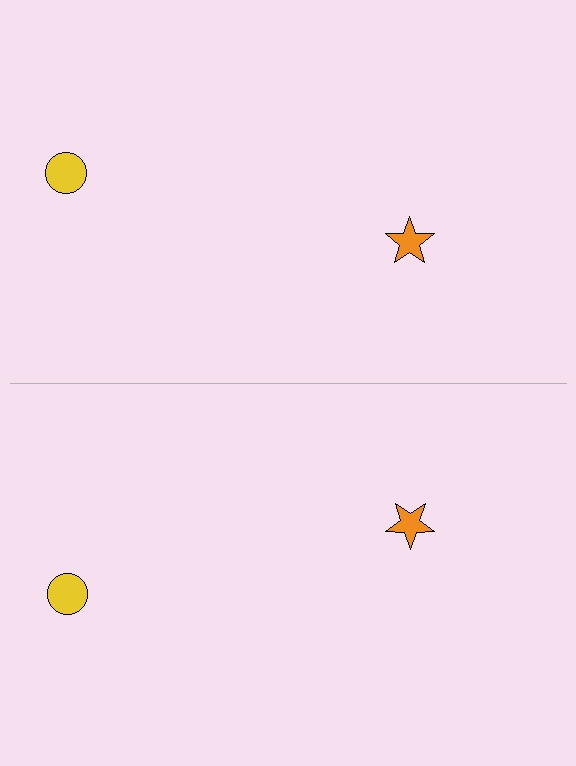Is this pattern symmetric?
Yes, this pattern has bilateral (reflection) symmetry.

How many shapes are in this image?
There are 4 shapes in this image.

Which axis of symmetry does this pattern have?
The pattern has a horizontal axis of symmetry running through the center of the image.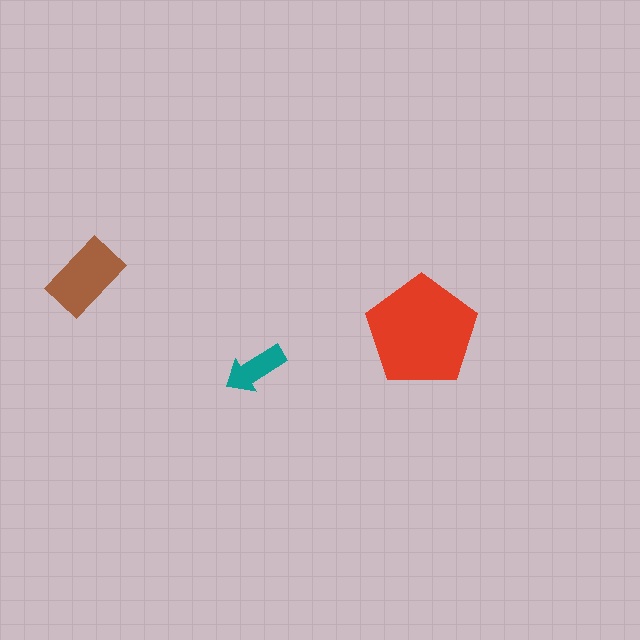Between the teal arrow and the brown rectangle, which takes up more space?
The brown rectangle.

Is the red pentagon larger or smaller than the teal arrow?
Larger.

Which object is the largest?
The red pentagon.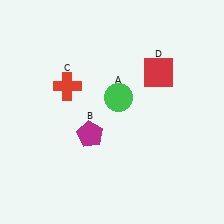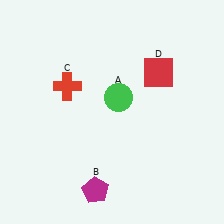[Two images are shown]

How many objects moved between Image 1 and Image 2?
1 object moved between the two images.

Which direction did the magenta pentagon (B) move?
The magenta pentagon (B) moved down.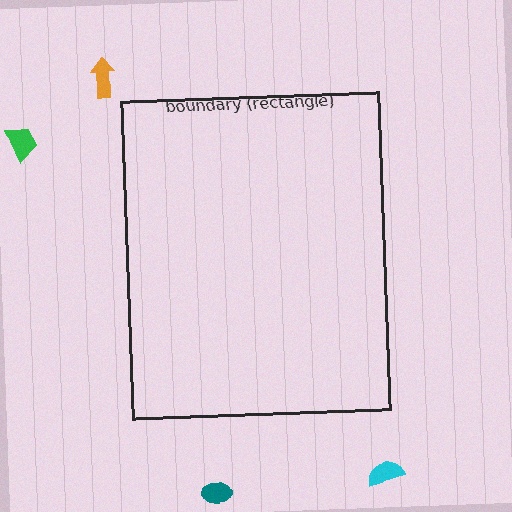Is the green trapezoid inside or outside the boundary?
Outside.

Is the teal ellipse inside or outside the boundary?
Outside.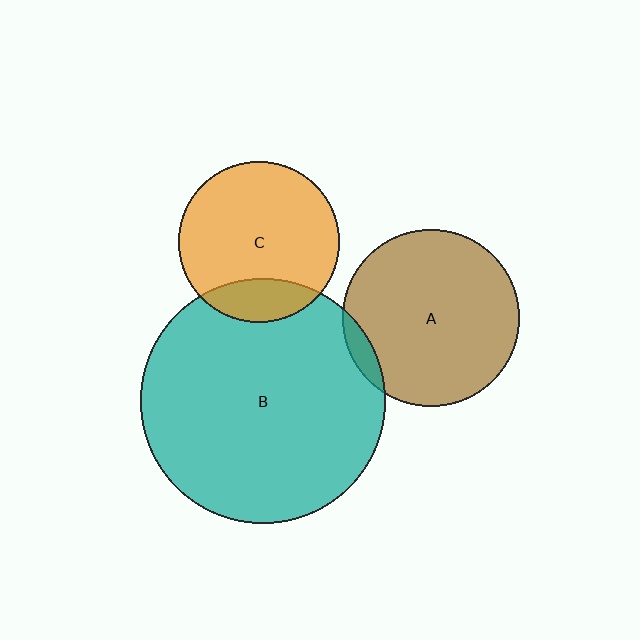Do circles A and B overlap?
Yes.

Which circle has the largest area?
Circle B (teal).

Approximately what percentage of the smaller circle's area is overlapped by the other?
Approximately 5%.